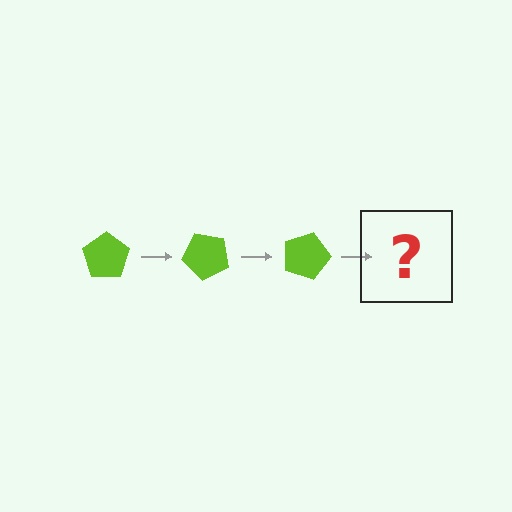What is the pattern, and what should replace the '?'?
The pattern is that the pentagon rotates 45 degrees each step. The '?' should be a lime pentagon rotated 135 degrees.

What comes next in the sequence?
The next element should be a lime pentagon rotated 135 degrees.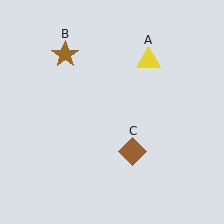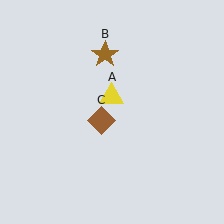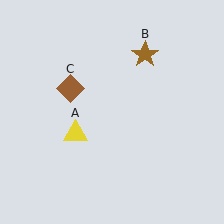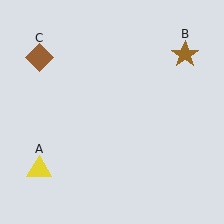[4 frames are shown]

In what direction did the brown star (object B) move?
The brown star (object B) moved right.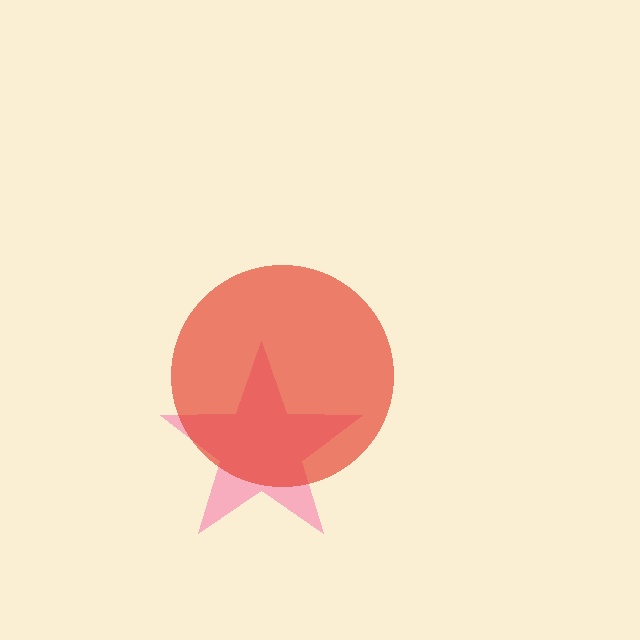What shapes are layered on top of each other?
The layered shapes are: a pink star, a red circle.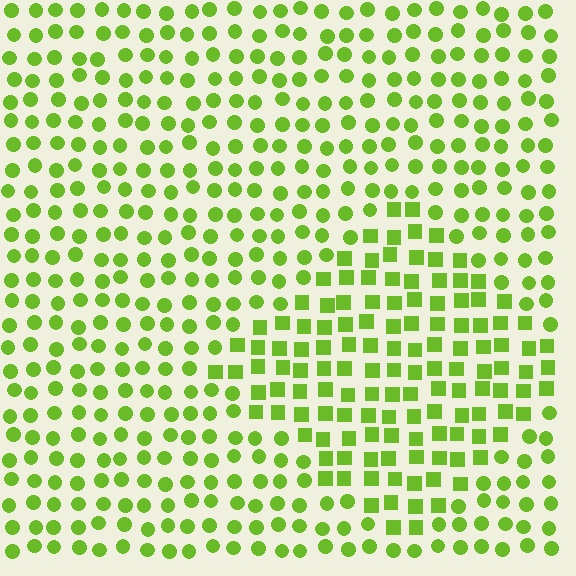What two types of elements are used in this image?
The image uses squares inside the diamond region and circles outside it.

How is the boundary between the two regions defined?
The boundary is defined by a change in element shape: squares inside vs. circles outside. All elements share the same color and spacing.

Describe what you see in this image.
The image is filled with small lime elements arranged in a uniform grid. A diamond-shaped region contains squares, while the surrounding area contains circles. The boundary is defined purely by the change in element shape.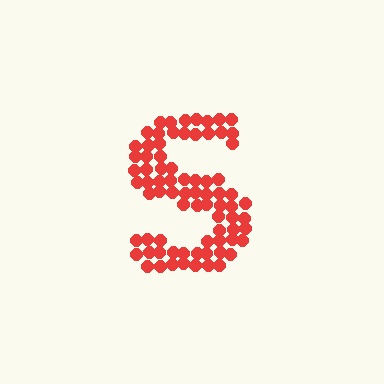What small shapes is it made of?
It is made of small circles.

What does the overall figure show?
The overall figure shows the letter S.